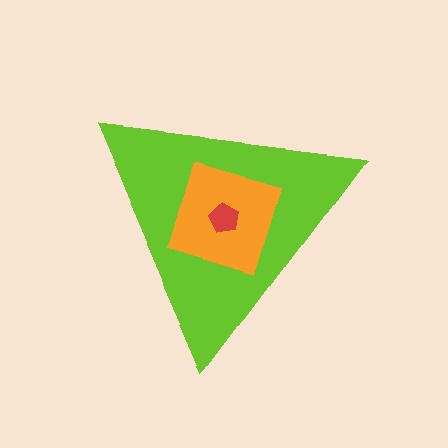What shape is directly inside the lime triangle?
The orange diamond.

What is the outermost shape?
The lime triangle.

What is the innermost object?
The red pentagon.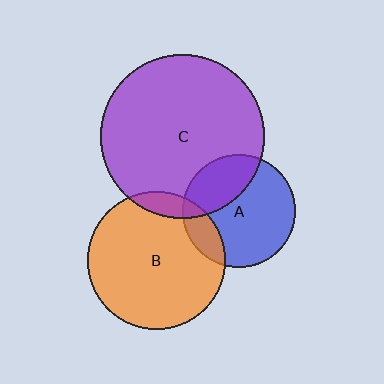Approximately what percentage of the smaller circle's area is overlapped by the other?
Approximately 15%.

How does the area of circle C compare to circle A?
Approximately 2.1 times.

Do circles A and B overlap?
Yes.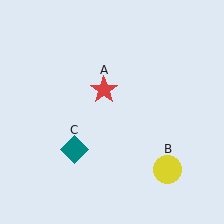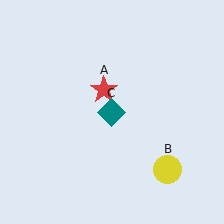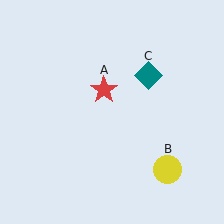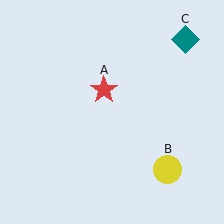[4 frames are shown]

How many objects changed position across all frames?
1 object changed position: teal diamond (object C).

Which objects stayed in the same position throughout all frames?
Red star (object A) and yellow circle (object B) remained stationary.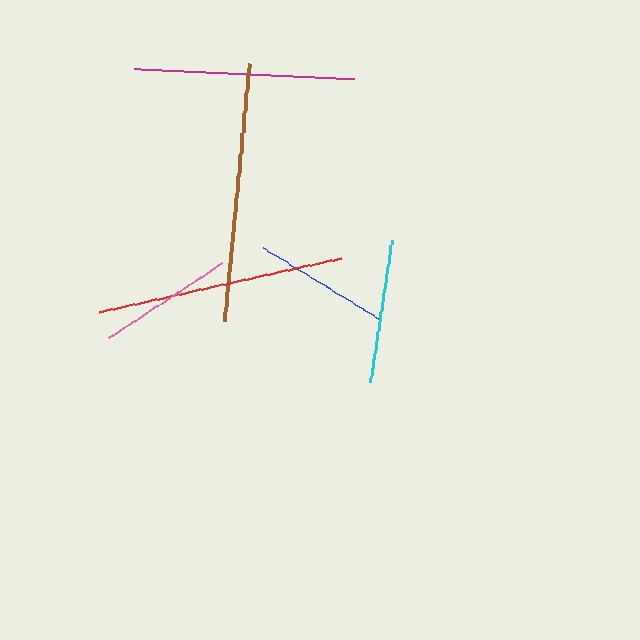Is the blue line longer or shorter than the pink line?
The pink line is longer than the blue line.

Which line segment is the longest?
The brown line is the longest at approximately 259 pixels.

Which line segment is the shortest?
The blue line is the shortest at approximately 134 pixels.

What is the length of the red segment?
The red segment is approximately 247 pixels long.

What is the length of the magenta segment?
The magenta segment is approximately 219 pixels long.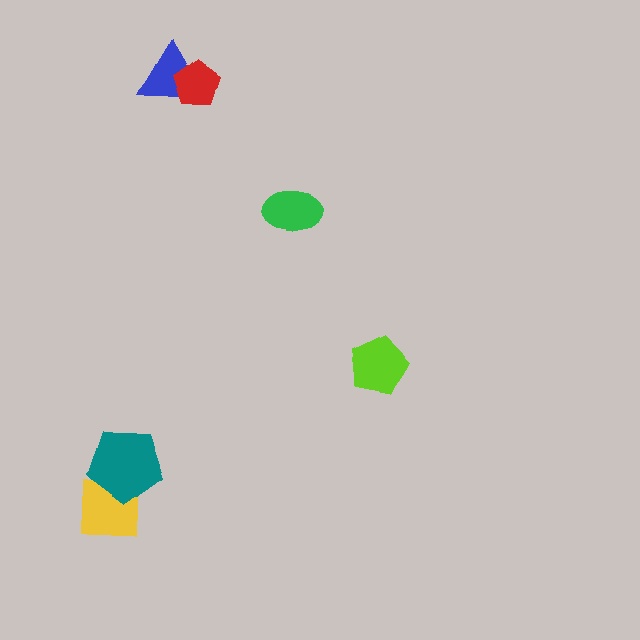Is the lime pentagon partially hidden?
No, no other shape covers it.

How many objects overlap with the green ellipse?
0 objects overlap with the green ellipse.